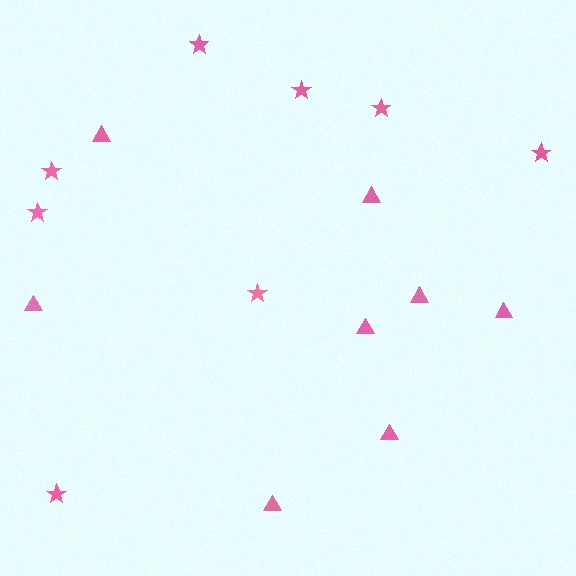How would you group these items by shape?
There are 2 groups: one group of stars (8) and one group of triangles (8).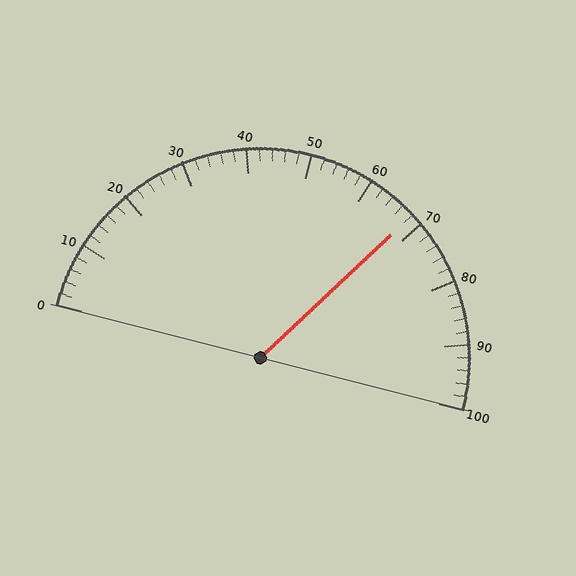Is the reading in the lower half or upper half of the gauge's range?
The reading is in the upper half of the range (0 to 100).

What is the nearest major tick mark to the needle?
The nearest major tick mark is 70.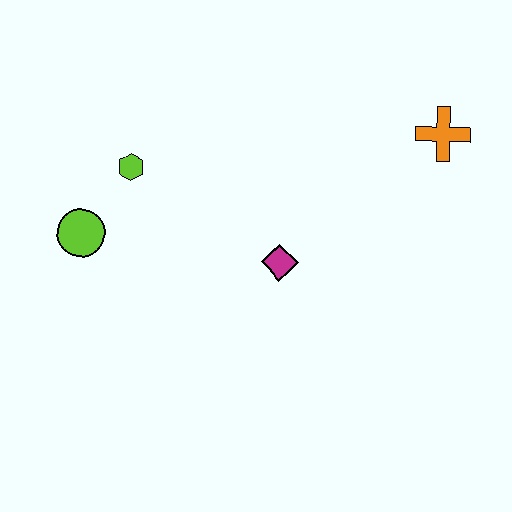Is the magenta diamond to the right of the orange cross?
No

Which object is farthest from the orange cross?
The lime circle is farthest from the orange cross.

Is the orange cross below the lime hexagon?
No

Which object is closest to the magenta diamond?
The lime hexagon is closest to the magenta diamond.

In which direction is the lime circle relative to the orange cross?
The lime circle is to the left of the orange cross.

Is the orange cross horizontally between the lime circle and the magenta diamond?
No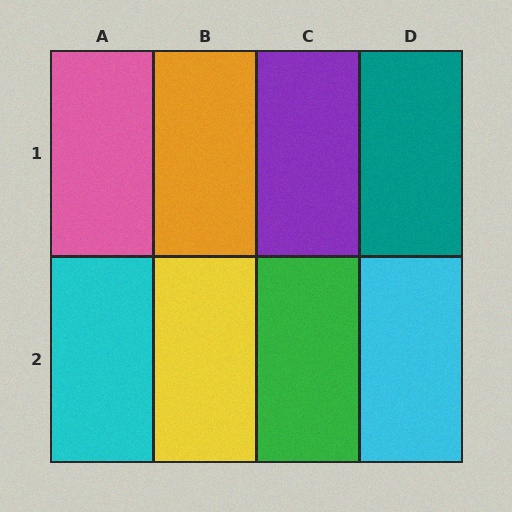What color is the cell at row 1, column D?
Teal.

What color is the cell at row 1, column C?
Purple.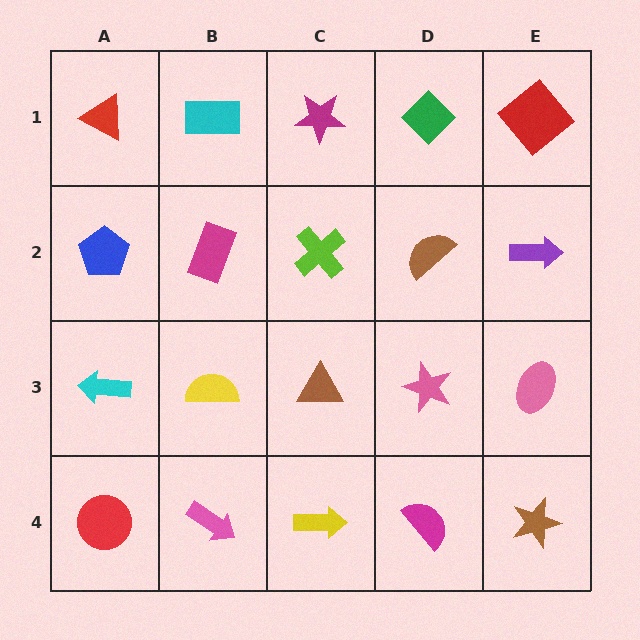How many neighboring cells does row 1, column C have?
3.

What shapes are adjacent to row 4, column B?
A yellow semicircle (row 3, column B), a red circle (row 4, column A), a yellow arrow (row 4, column C).